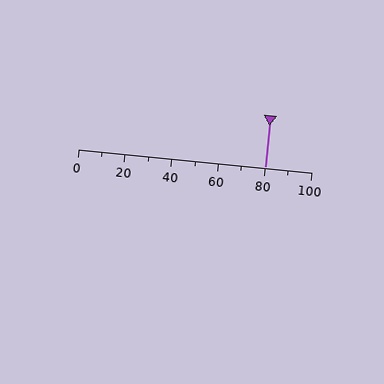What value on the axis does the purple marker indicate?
The marker indicates approximately 80.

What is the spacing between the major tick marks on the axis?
The major ticks are spaced 20 apart.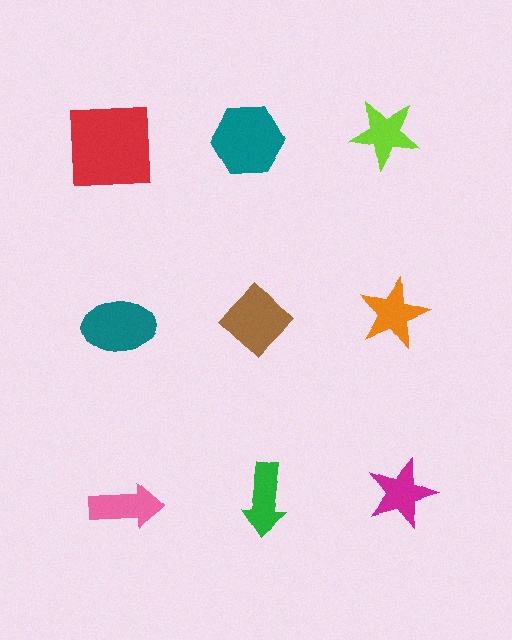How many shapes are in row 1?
3 shapes.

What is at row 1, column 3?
A lime star.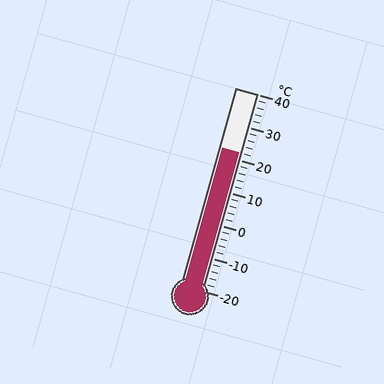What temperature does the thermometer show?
The thermometer shows approximately 22°C.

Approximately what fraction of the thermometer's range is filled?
The thermometer is filled to approximately 70% of its range.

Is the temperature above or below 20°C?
The temperature is above 20°C.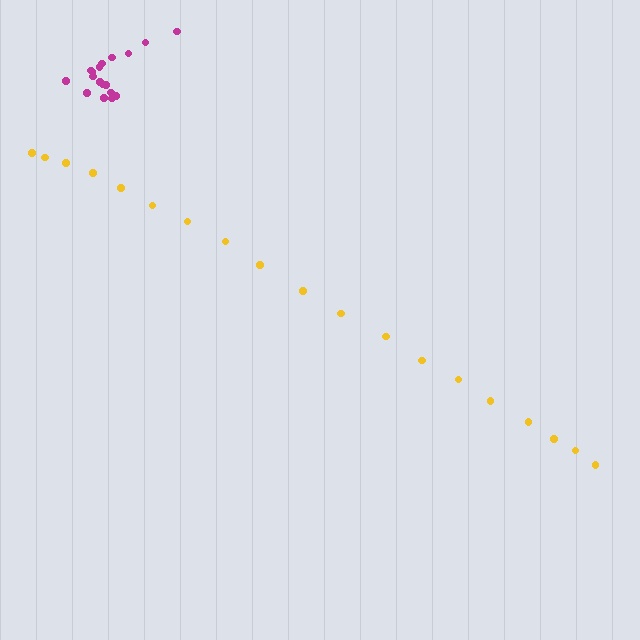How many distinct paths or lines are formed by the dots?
There are 2 distinct paths.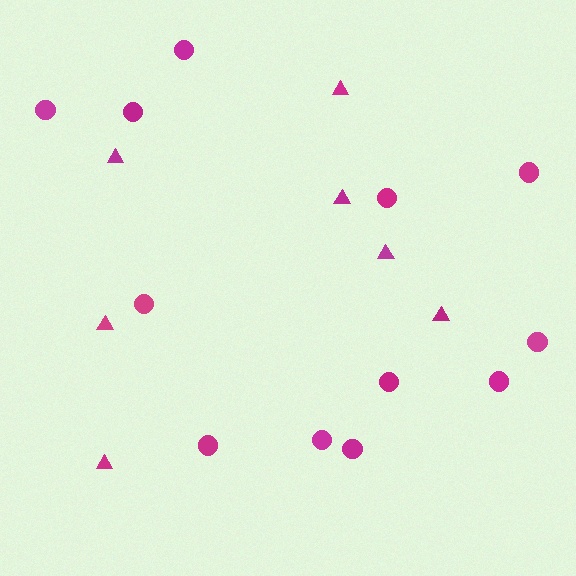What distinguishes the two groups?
There are 2 groups: one group of triangles (7) and one group of circles (12).